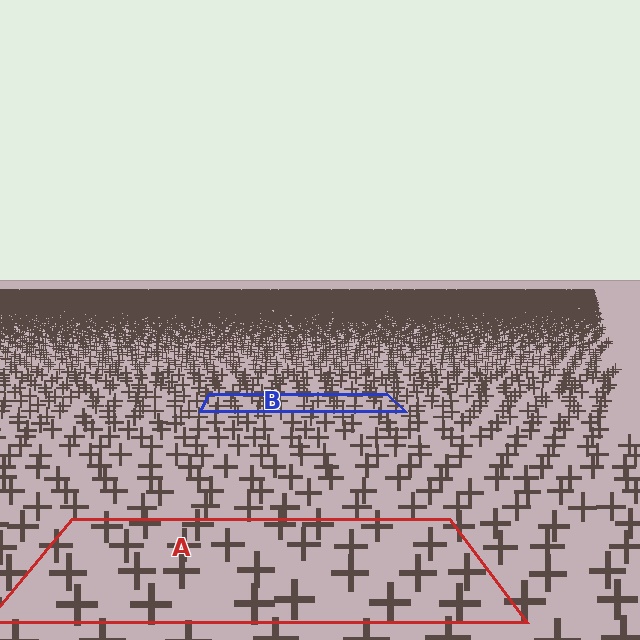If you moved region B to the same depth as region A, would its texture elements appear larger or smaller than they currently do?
They would appear larger. At a closer depth, the same texture elements are projected at a bigger on-screen size.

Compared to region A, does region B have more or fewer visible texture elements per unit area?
Region B has more texture elements per unit area — they are packed more densely because it is farther away.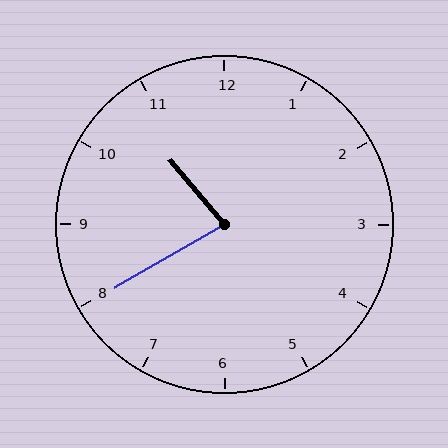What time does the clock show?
10:40.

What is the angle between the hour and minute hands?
Approximately 80 degrees.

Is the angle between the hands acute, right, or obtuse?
It is acute.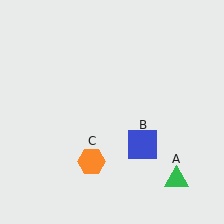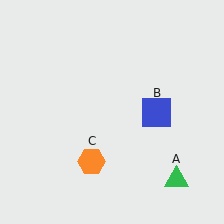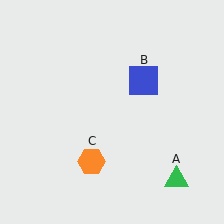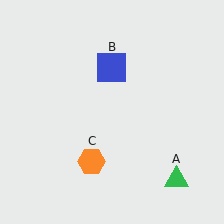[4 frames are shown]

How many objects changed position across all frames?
1 object changed position: blue square (object B).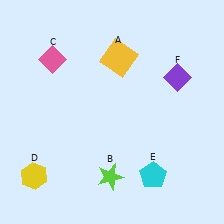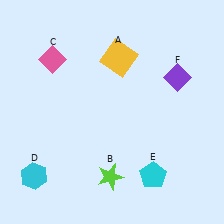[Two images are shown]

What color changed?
The hexagon (D) changed from yellow in Image 1 to cyan in Image 2.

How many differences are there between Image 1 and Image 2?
There is 1 difference between the two images.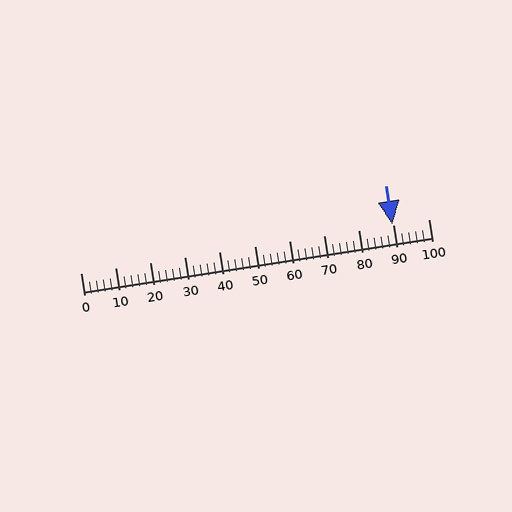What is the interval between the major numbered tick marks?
The major tick marks are spaced 10 units apart.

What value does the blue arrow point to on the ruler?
The blue arrow points to approximately 90.